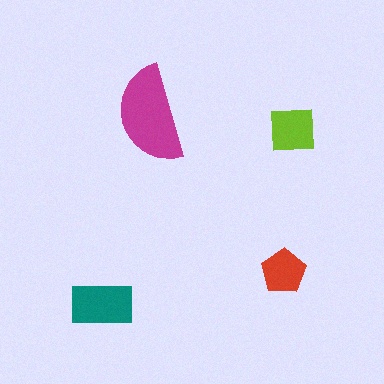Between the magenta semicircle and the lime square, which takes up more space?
The magenta semicircle.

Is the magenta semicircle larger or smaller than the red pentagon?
Larger.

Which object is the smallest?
The red pentagon.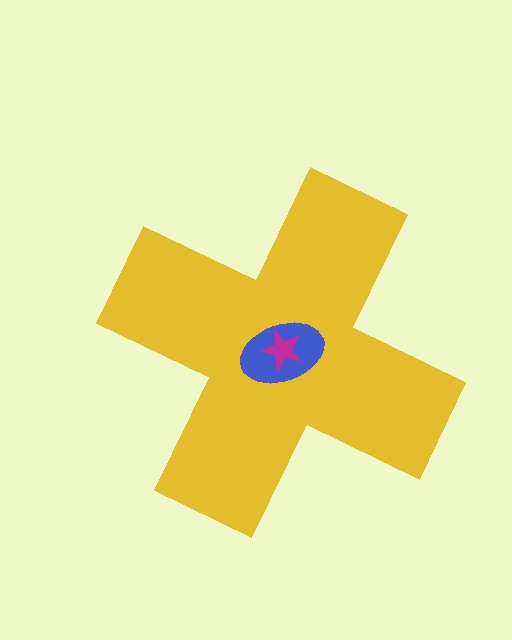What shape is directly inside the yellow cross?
The blue ellipse.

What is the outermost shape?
The yellow cross.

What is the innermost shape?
The magenta star.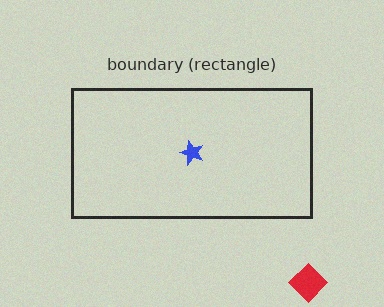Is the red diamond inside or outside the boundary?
Outside.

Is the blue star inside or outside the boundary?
Inside.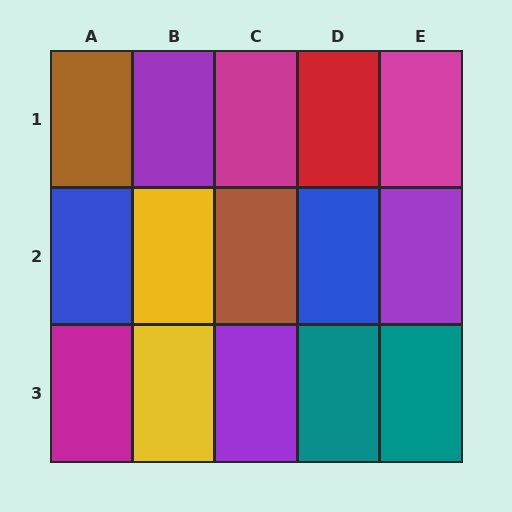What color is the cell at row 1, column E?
Magenta.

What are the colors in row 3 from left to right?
Magenta, yellow, purple, teal, teal.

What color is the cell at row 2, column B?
Yellow.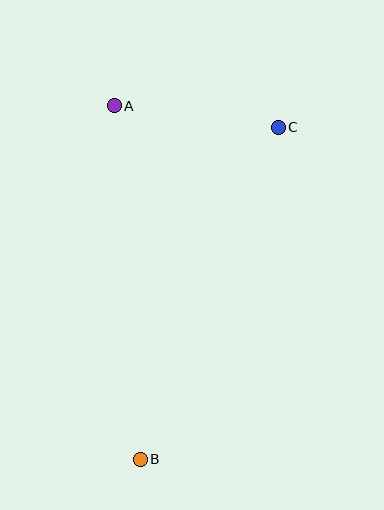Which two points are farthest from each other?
Points B and C are farthest from each other.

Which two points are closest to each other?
Points A and C are closest to each other.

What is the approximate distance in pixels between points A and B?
The distance between A and B is approximately 354 pixels.